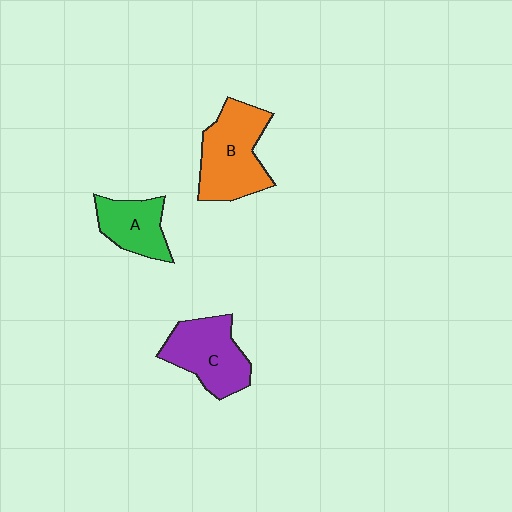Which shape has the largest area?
Shape B (orange).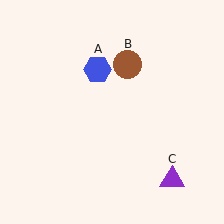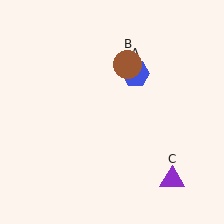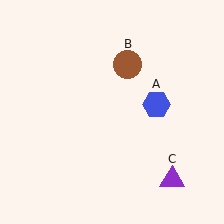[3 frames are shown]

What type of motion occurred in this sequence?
The blue hexagon (object A) rotated clockwise around the center of the scene.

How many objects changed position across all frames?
1 object changed position: blue hexagon (object A).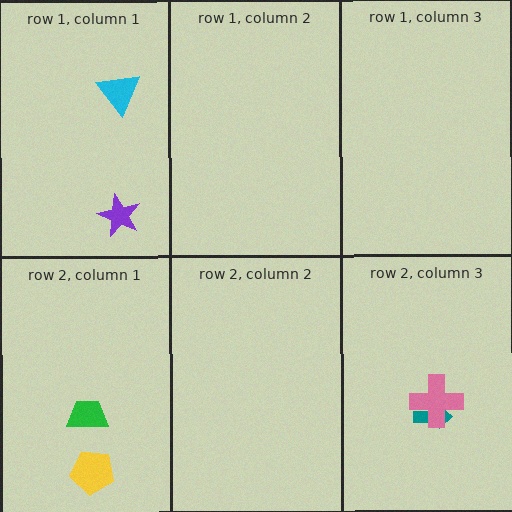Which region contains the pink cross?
The row 2, column 3 region.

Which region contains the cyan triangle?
The row 1, column 1 region.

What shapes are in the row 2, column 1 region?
The yellow pentagon, the green trapezoid.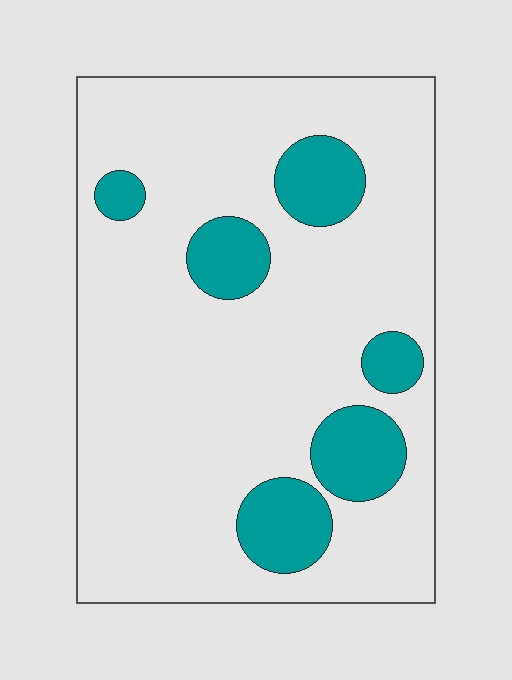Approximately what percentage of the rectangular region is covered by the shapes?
Approximately 15%.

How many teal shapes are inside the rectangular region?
6.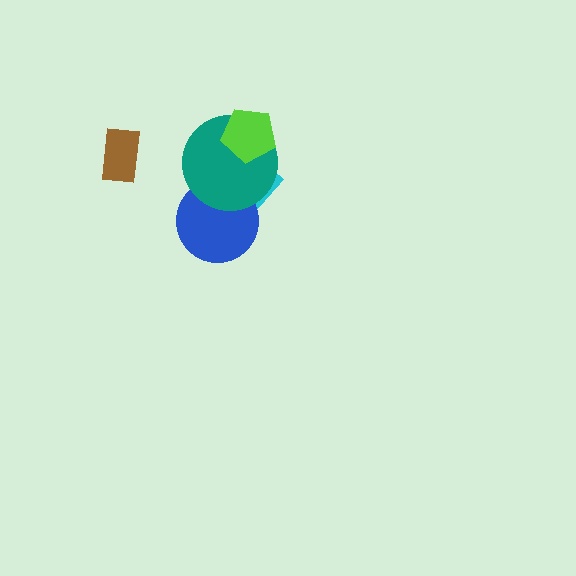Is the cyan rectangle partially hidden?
Yes, it is partially covered by another shape.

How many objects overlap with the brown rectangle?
0 objects overlap with the brown rectangle.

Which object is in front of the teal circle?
The lime pentagon is in front of the teal circle.